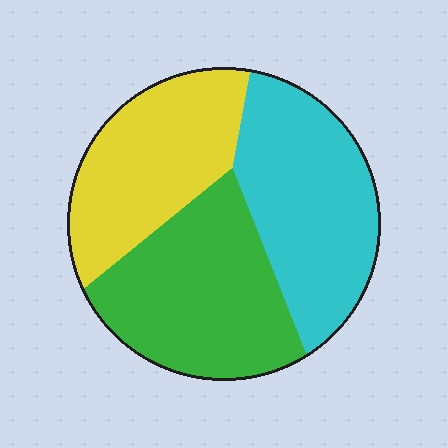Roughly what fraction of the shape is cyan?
Cyan takes up about one third (1/3) of the shape.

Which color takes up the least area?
Yellow, at roughly 30%.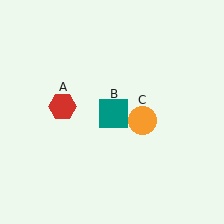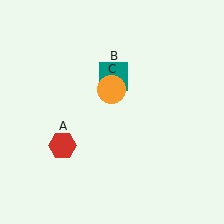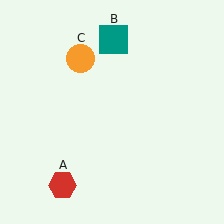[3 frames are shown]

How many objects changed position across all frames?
3 objects changed position: red hexagon (object A), teal square (object B), orange circle (object C).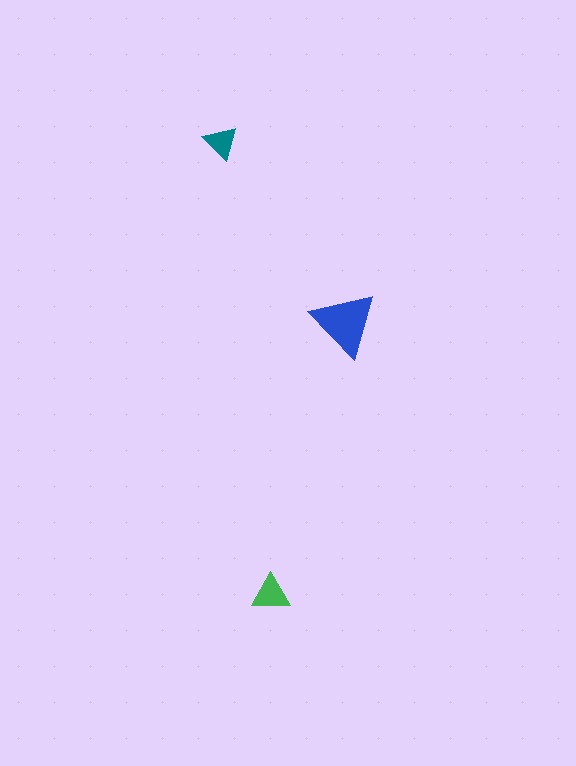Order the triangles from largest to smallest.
the blue one, the green one, the teal one.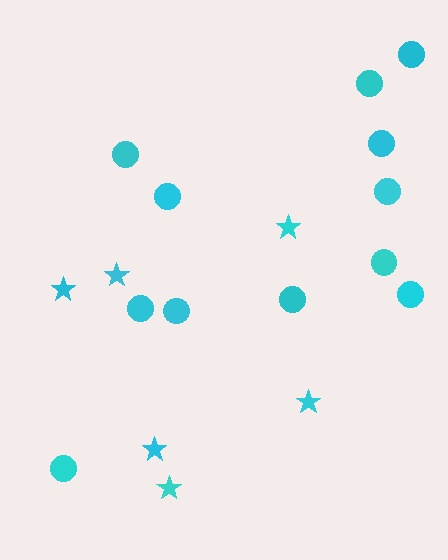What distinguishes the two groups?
There are 2 groups: one group of circles (12) and one group of stars (6).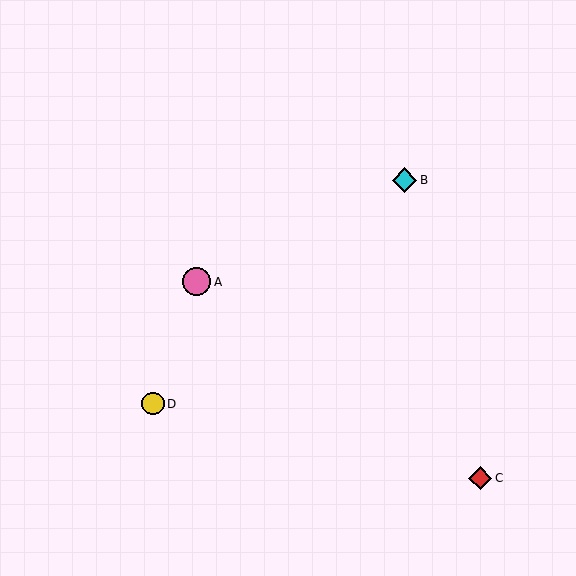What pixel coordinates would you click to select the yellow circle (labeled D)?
Click at (153, 404) to select the yellow circle D.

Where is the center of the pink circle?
The center of the pink circle is at (197, 282).